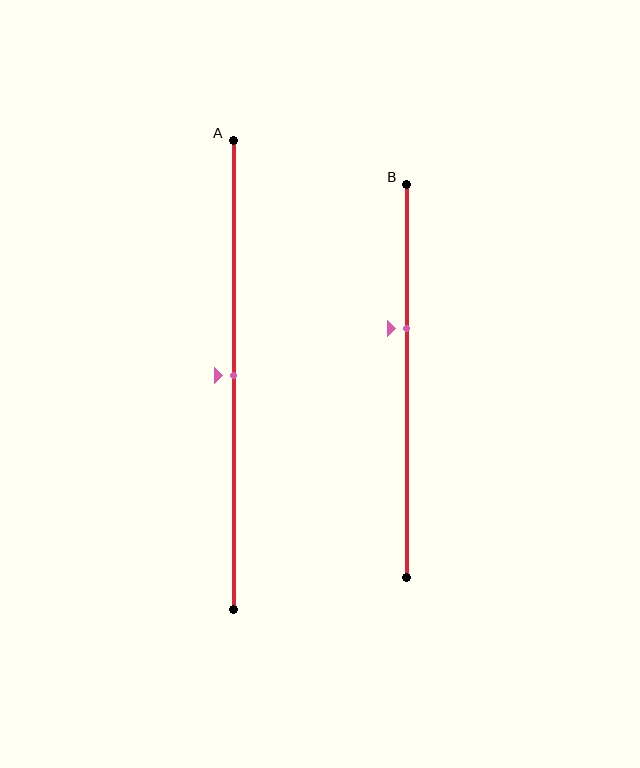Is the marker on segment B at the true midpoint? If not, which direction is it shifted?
No, the marker on segment B is shifted upward by about 13% of the segment length.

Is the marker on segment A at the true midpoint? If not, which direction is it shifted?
Yes, the marker on segment A is at the true midpoint.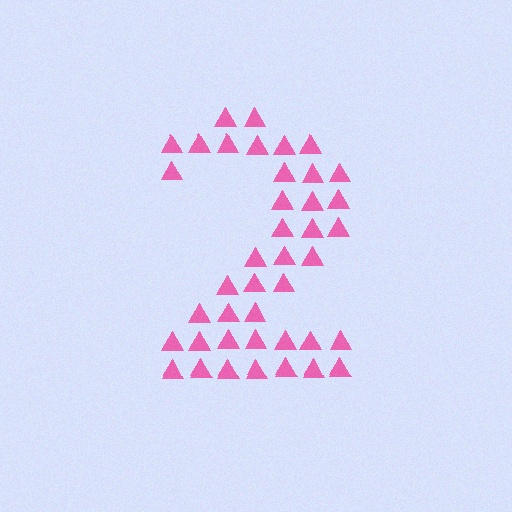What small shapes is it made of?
It is made of small triangles.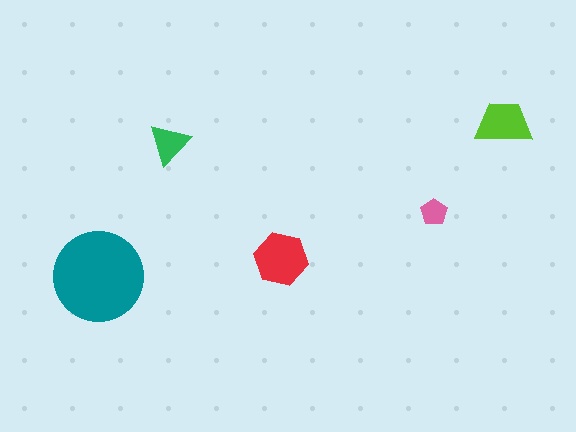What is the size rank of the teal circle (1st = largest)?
1st.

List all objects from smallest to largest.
The pink pentagon, the green triangle, the lime trapezoid, the red hexagon, the teal circle.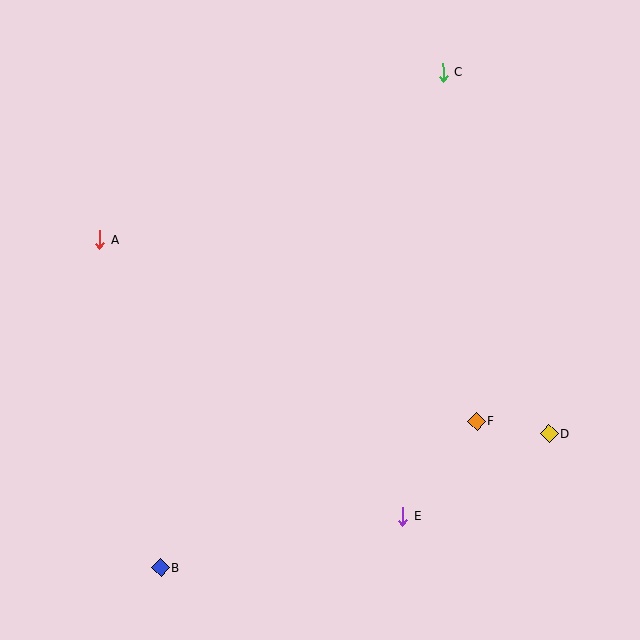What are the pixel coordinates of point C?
Point C is at (443, 72).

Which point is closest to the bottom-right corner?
Point D is closest to the bottom-right corner.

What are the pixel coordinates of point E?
Point E is at (403, 516).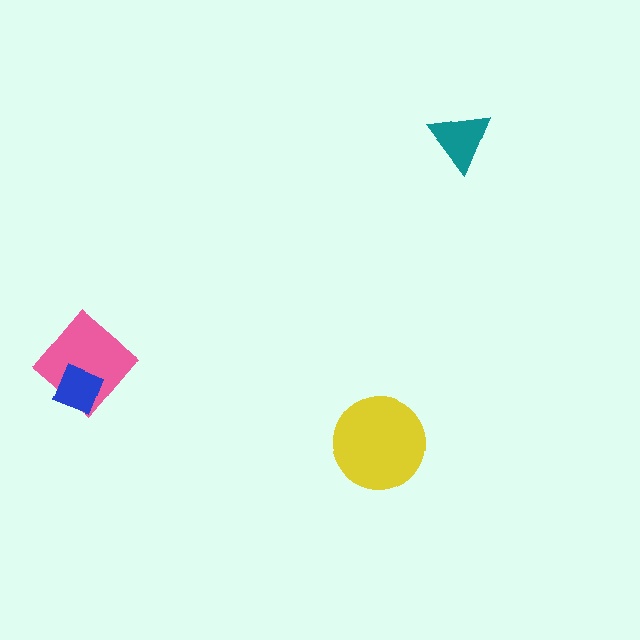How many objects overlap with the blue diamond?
1 object overlaps with the blue diamond.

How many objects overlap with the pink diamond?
1 object overlaps with the pink diamond.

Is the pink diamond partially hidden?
Yes, it is partially covered by another shape.